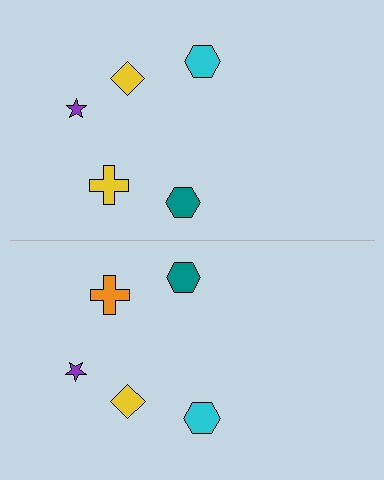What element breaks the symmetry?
The orange cross on the bottom side breaks the symmetry — its mirror counterpart is yellow.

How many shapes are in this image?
There are 10 shapes in this image.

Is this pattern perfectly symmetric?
No, the pattern is not perfectly symmetric. The orange cross on the bottom side breaks the symmetry — its mirror counterpart is yellow.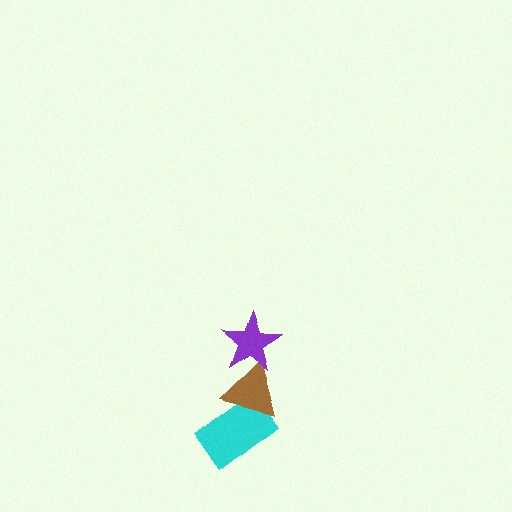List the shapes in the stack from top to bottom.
From top to bottom: the purple star, the brown triangle, the cyan rectangle.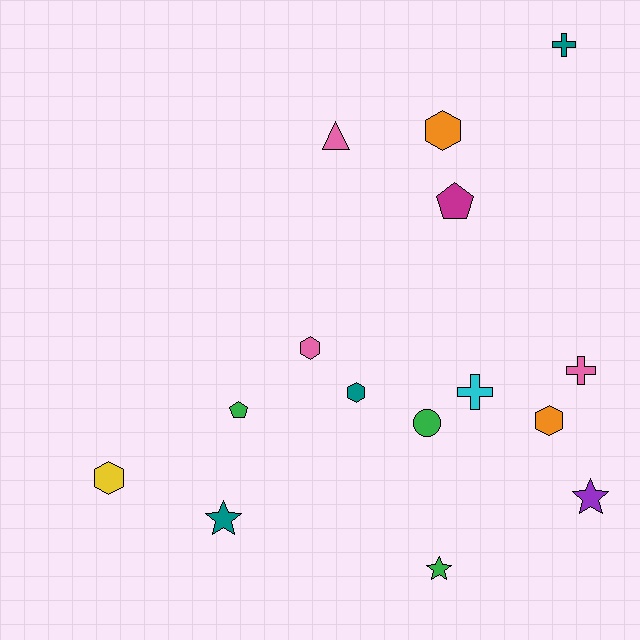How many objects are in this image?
There are 15 objects.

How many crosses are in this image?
There are 3 crosses.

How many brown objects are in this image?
There are no brown objects.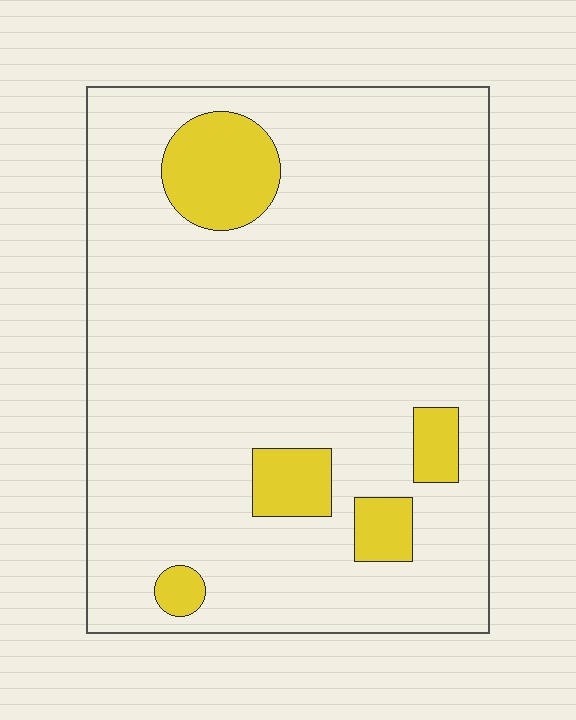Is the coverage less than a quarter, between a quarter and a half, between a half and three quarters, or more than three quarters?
Less than a quarter.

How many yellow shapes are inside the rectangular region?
5.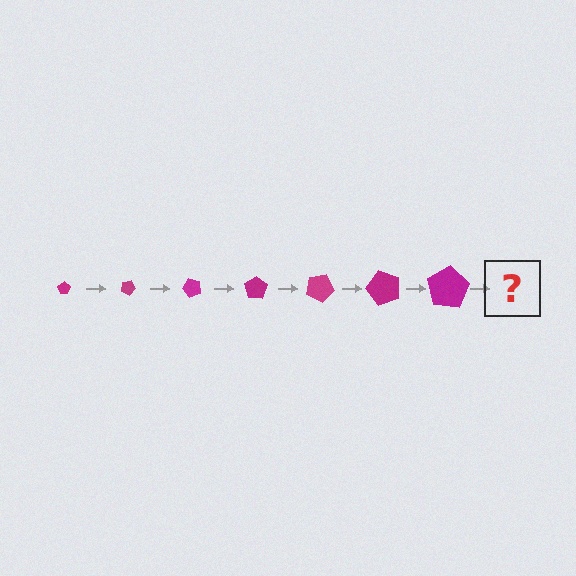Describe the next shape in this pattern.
It should be a pentagon, larger than the previous one and rotated 175 degrees from the start.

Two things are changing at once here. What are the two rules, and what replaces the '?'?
The two rules are that the pentagon grows larger each step and it rotates 25 degrees each step. The '?' should be a pentagon, larger than the previous one and rotated 175 degrees from the start.